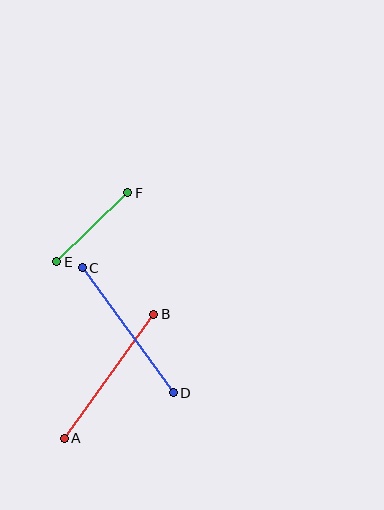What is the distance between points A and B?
The distance is approximately 153 pixels.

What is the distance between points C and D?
The distance is approximately 155 pixels.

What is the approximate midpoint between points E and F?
The midpoint is at approximately (92, 227) pixels.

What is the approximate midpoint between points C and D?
The midpoint is at approximately (128, 330) pixels.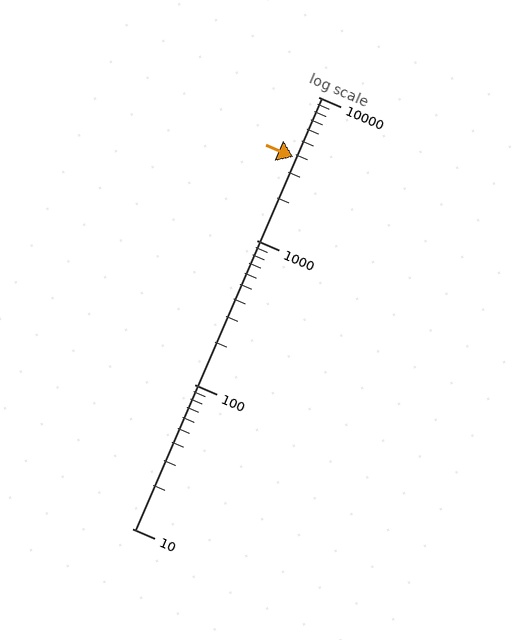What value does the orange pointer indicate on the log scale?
The pointer indicates approximately 3800.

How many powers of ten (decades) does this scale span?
The scale spans 3 decades, from 10 to 10000.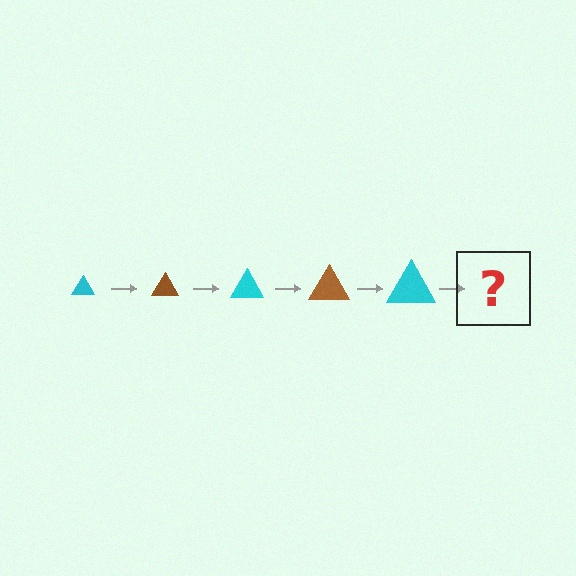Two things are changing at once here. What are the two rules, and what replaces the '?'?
The two rules are that the triangle grows larger each step and the color cycles through cyan and brown. The '?' should be a brown triangle, larger than the previous one.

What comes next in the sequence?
The next element should be a brown triangle, larger than the previous one.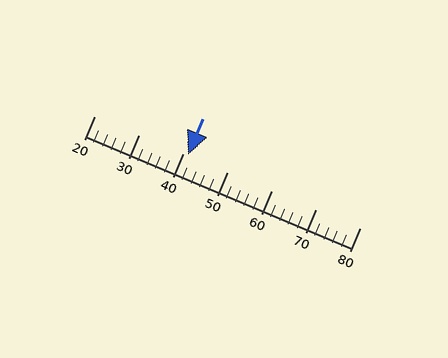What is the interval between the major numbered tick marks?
The major tick marks are spaced 10 units apart.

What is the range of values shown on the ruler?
The ruler shows values from 20 to 80.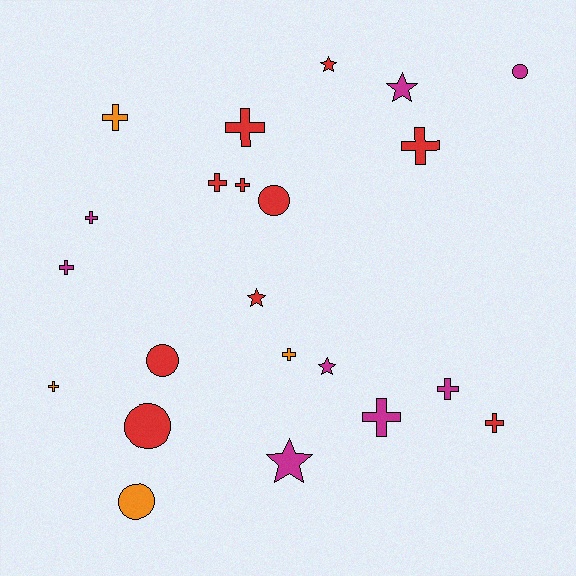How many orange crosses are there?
There are 3 orange crosses.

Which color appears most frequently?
Red, with 10 objects.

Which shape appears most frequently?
Cross, with 12 objects.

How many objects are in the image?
There are 22 objects.